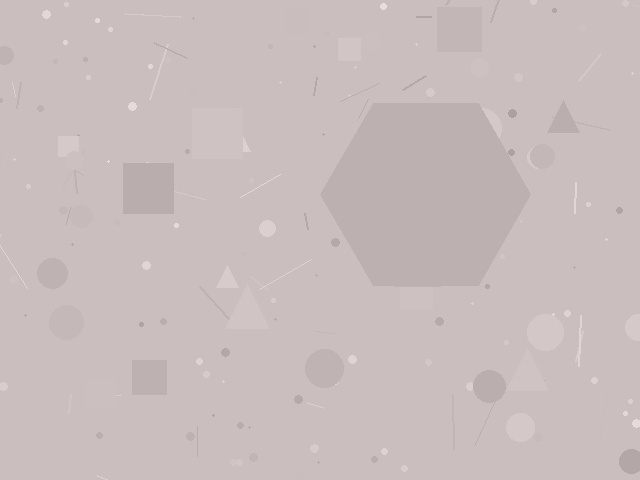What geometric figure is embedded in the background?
A hexagon is embedded in the background.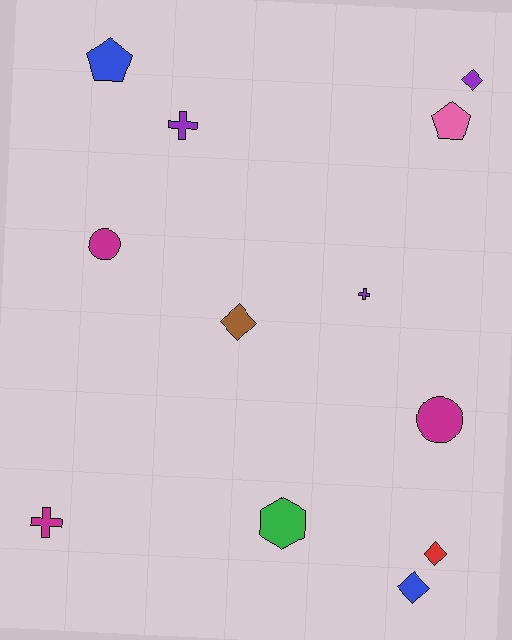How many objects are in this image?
There are 12 objects.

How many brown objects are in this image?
There is 1 brown object.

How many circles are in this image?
There are 2 circles.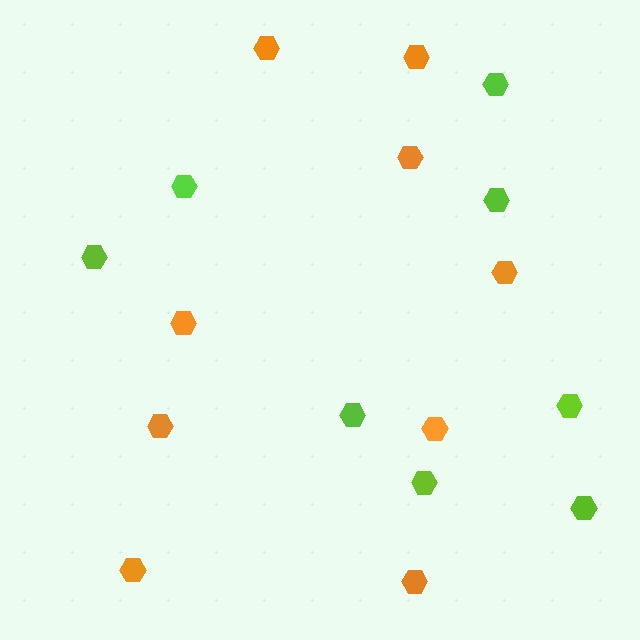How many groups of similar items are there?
There are 2 groups: one group of orange hexagons (9) and one group of lime hexagons (8).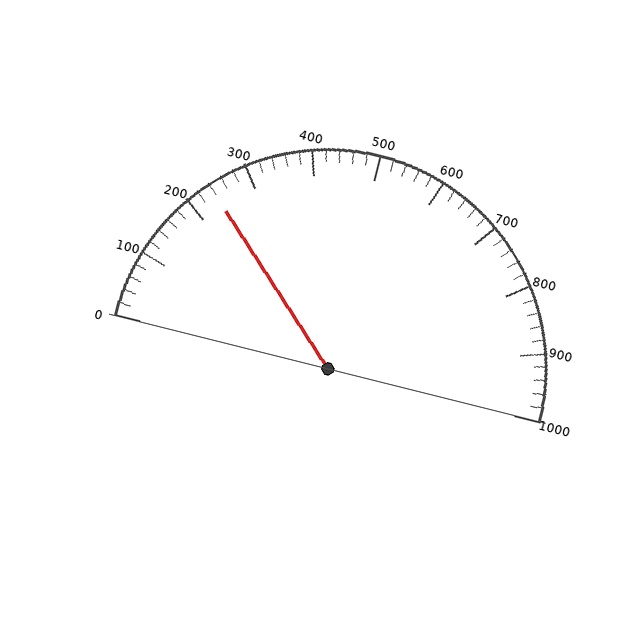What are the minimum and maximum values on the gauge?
The gauge ranges from 0 to 1000.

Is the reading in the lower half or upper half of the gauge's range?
The reading is in the lower half of the range (0 to 1000).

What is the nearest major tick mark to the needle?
The nearest major tick mark is 200.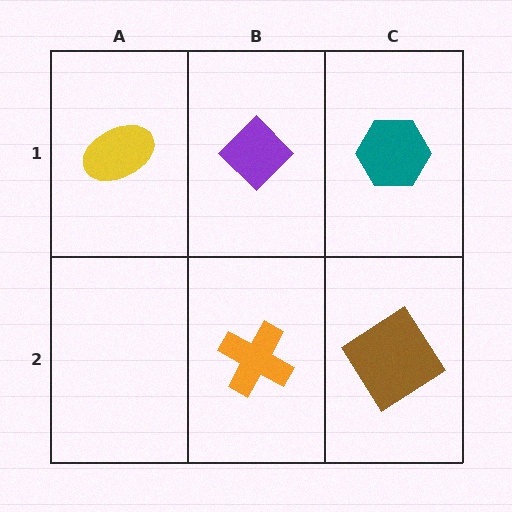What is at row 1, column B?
A purple diamond.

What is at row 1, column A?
A yellow ellipse.